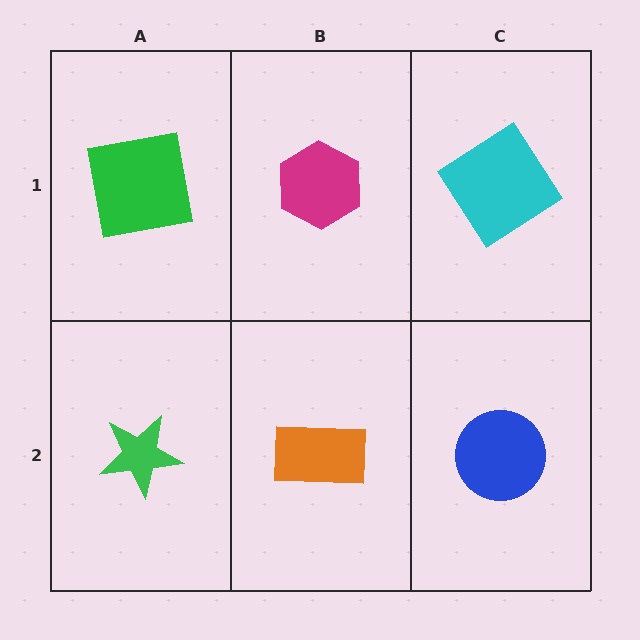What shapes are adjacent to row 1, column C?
A blue circle (row 2, column C), a magenta hexagon (row 1, column B).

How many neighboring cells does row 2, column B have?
3.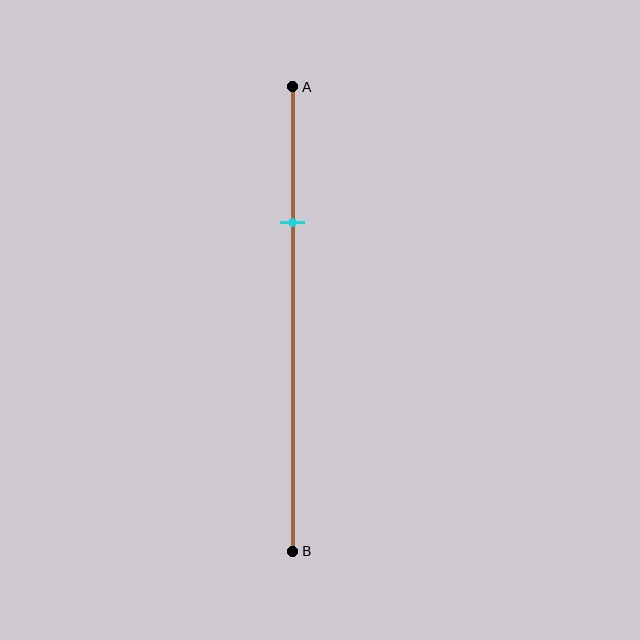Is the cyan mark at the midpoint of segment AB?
No, the mark is at about 30% from A, not at the 50% midpoint.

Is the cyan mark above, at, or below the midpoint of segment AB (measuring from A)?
The cyan mark is above the midpoint of segment AB.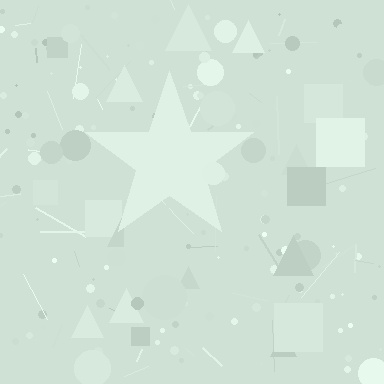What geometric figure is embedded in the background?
A star is embedded in the background.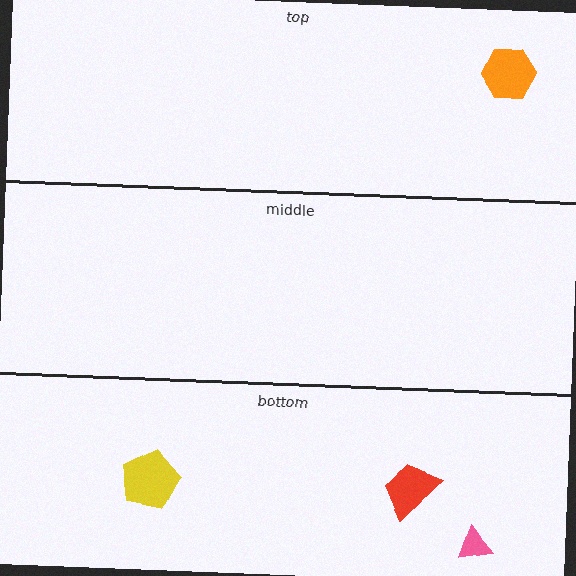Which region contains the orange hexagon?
The top region.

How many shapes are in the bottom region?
3.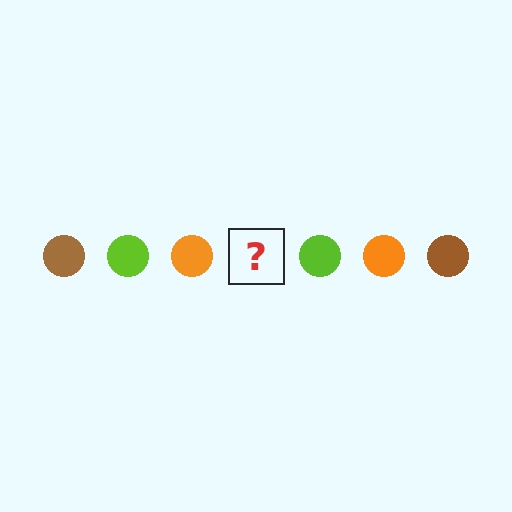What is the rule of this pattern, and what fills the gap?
The rule is that the pattern cycles through brown, lime, orange circles. The gap should be filled with a brown circle.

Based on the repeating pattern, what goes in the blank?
The blank should be a brown circle.